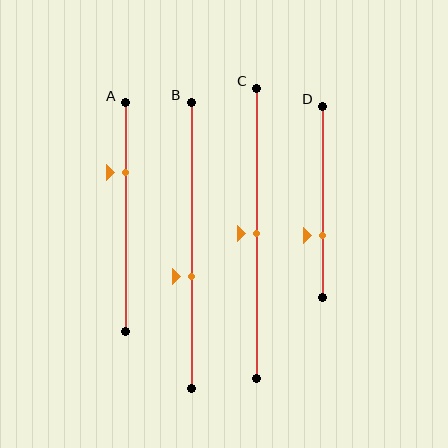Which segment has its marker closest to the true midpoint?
Segment C has its marker closest to the true midpoint.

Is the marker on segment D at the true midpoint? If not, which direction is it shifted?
No, the marker on segment D is shifted downward by about 18% of the segment length.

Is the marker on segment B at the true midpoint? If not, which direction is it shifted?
No, the marker on segment B is shifted downward by about 11% of the segment length.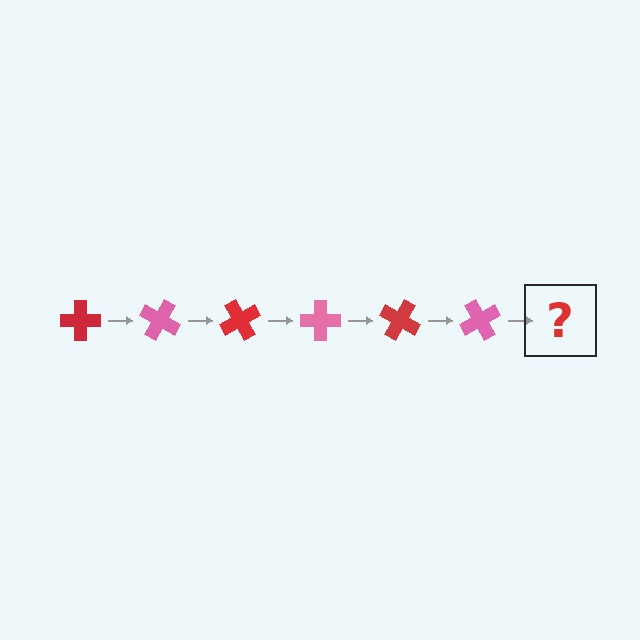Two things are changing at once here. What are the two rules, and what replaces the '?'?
The two rules are that it rotates 30 degrees each step and the color cycles through red and pink. The '?' should be a red cross, rotated 180 degrees from the start.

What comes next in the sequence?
The next element should be a red cross, rotated 180 degrees from the start.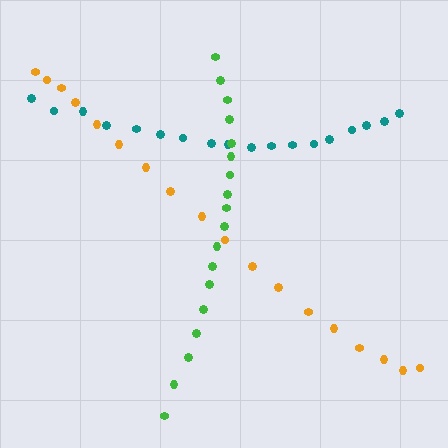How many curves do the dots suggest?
There are 3 distinct paths.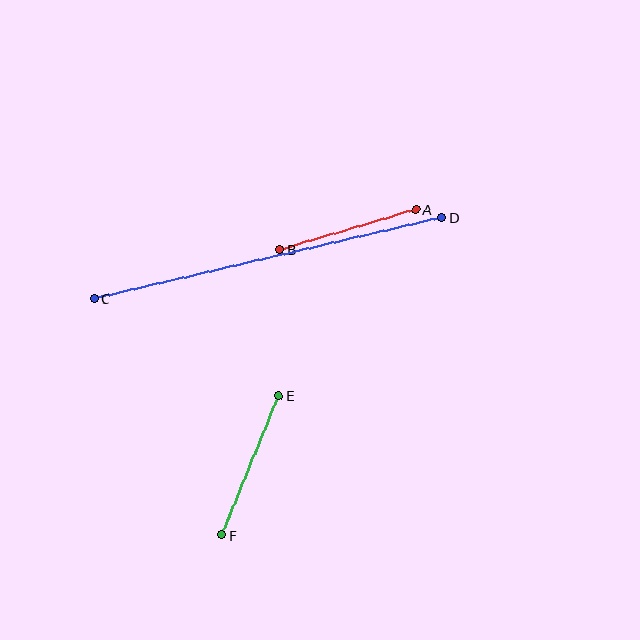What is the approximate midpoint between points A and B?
The midpoint is at approximately (348, 229) pixels.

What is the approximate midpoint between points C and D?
The midpoint is at approximately (268, 258) pixels.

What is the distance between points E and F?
The distance is approximately 150 pixels.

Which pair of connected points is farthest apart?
Points C and D are farthest apart.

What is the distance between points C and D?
The distance is approximately 357 pixels.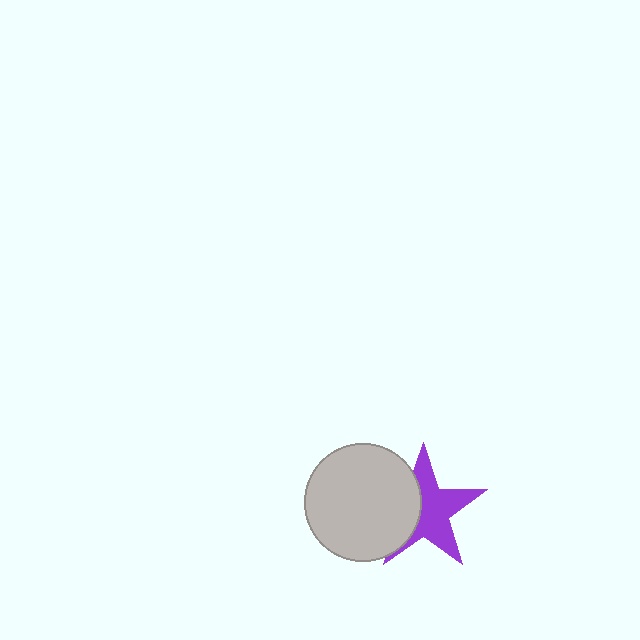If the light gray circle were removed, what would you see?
You would see the complete purple star.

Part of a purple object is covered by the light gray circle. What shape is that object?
It is a star.